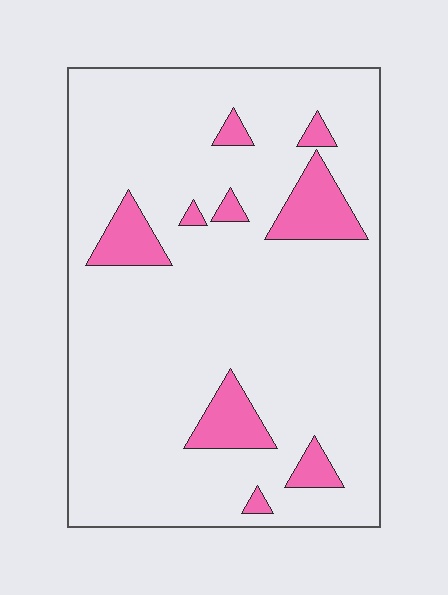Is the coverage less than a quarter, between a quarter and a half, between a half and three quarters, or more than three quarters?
Less than a quarter.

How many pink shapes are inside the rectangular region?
9.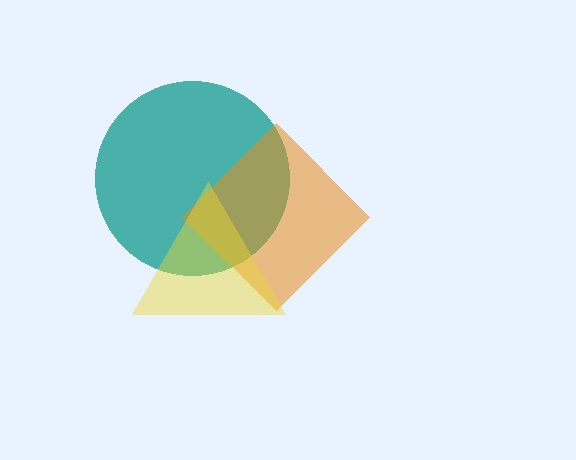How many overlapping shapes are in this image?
There are 3 overlapping shapes in the image.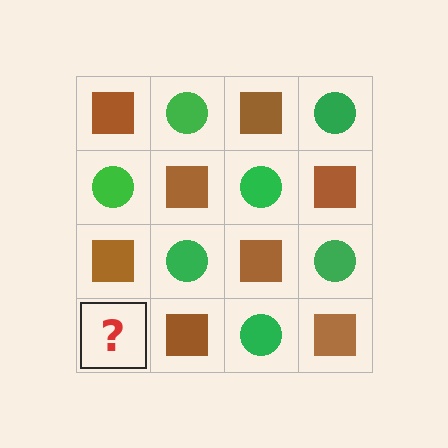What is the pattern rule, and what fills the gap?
The rule is that it alternates brown square and green circle in a checkerboard pattern. The gap should be filled with a green circle.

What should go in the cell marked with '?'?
The missing cell should contain a green circle.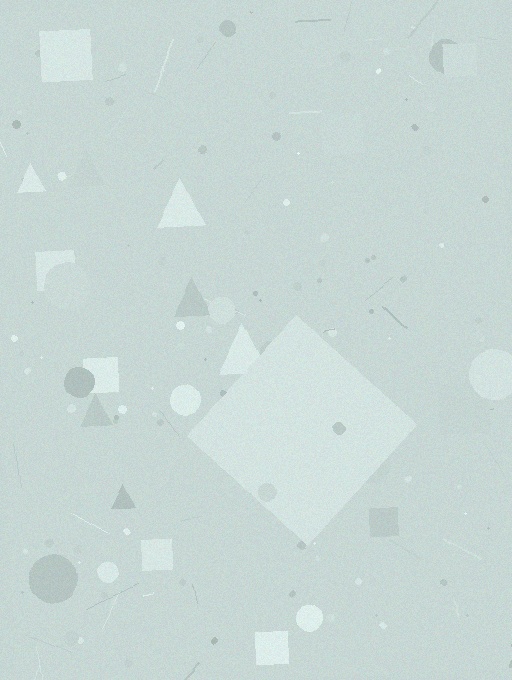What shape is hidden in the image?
A diamond is hidden in the image.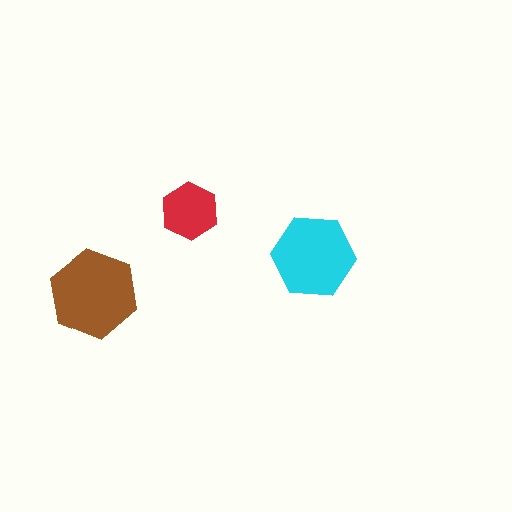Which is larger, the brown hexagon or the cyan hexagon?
The brown one.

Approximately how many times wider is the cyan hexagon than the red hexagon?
About 1.5 times wider.